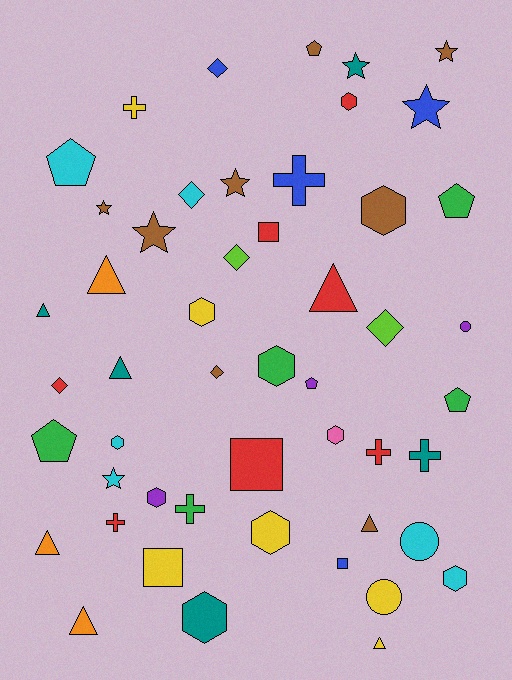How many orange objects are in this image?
There are 3 orange objects.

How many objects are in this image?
There are 50 objects.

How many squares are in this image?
There are 4 squares.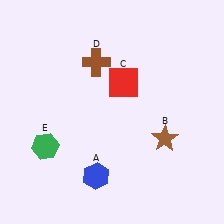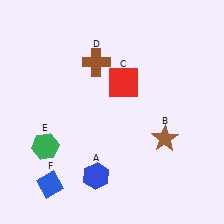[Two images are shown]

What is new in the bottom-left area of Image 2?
A blue diamond (F) was added in the bottom-left area of Image 2.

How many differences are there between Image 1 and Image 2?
There is 1 difference between the two images.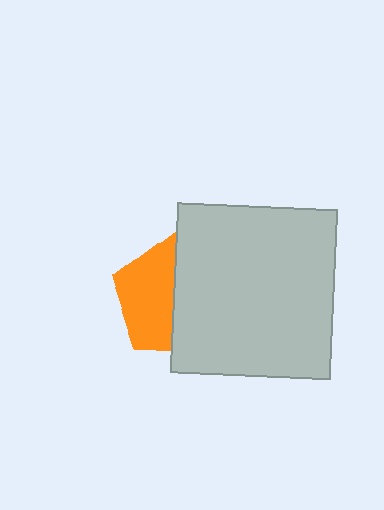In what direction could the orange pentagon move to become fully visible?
The orange pentagon could move left. That would shift it out from behind the light gray rectangle entirely.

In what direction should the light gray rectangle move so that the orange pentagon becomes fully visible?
The light gray rectangle should move right. That is the shortest direction to clear the overlap and leave the orange pentagon fully visible.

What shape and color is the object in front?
The object in front is a light gray rectangle.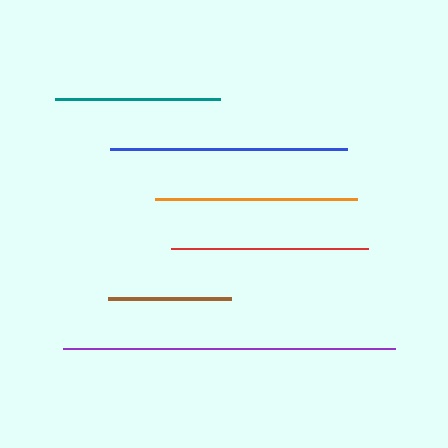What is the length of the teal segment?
The teal segment is approximately 165 pixels long.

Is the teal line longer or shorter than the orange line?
The orange line is longer than the teal line.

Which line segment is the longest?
The purple line is the longest at approximately 332 pixels.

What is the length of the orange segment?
The orange segment is approximately 202 pixels long.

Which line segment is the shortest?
The brown line is the shortest at approximately 123 pixels.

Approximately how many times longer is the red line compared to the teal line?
The red line is approximately 1.2 times the length of the teal line.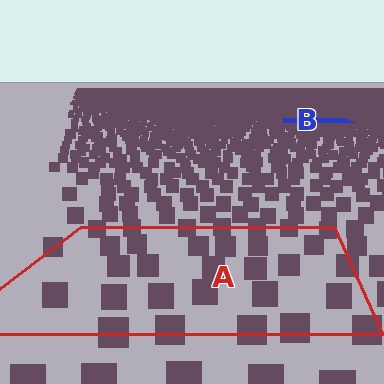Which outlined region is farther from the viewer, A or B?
Region B is farther from the viewer — the texture elements inside it appear smaller and more densely packed.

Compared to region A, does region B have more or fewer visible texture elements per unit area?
Region B has more texture elements per unit area — they are packed more densely because it is farther away.